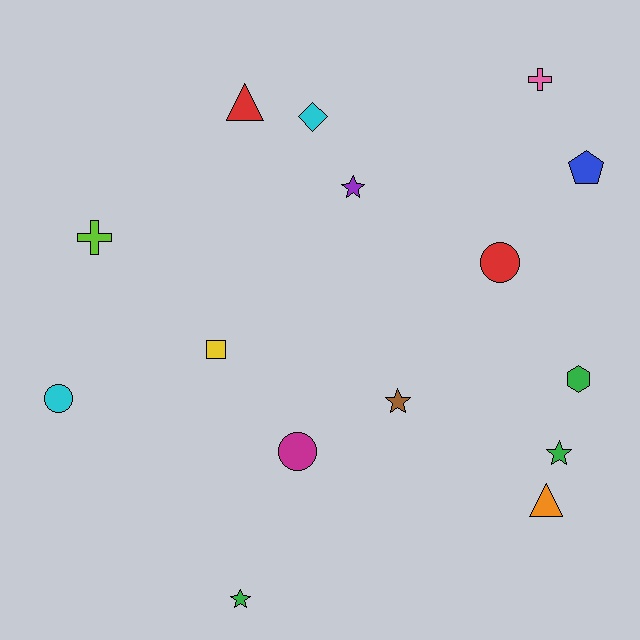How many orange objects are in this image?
There is 1 orange object.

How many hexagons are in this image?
There is 1 hexagon.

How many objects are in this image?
There are 15 objects.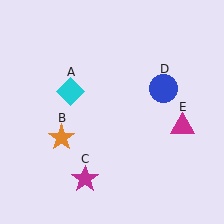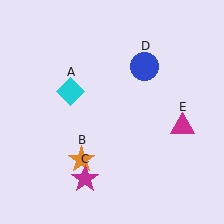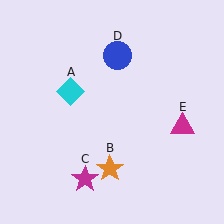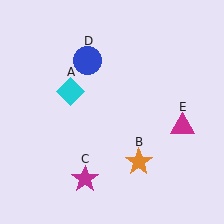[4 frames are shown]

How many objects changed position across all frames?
2 objects changed position: orange star (object B), blue circle (object D).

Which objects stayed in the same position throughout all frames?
Cyan diamond (object A) and magenta star (object C) and magenta triangle (object E) remained stationary.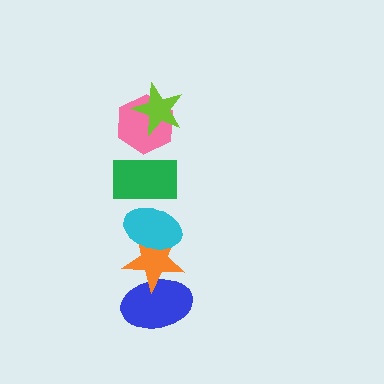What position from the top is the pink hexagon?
The pink hexagon is 2nd from the top.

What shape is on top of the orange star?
The cyan ellipse is on top of the orange star.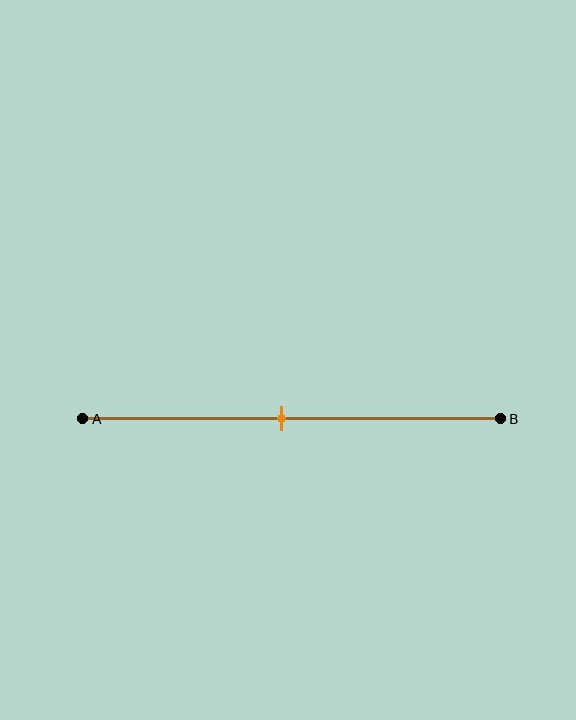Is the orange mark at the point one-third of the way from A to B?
No, the mark is at about 50% from A, not at the 33% one-third point.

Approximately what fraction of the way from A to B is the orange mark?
The orange mark is approximately 50% of the way from A to B.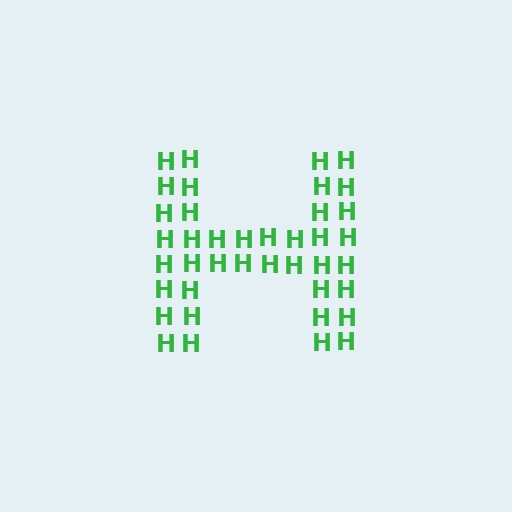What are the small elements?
The small elements are letter H's.